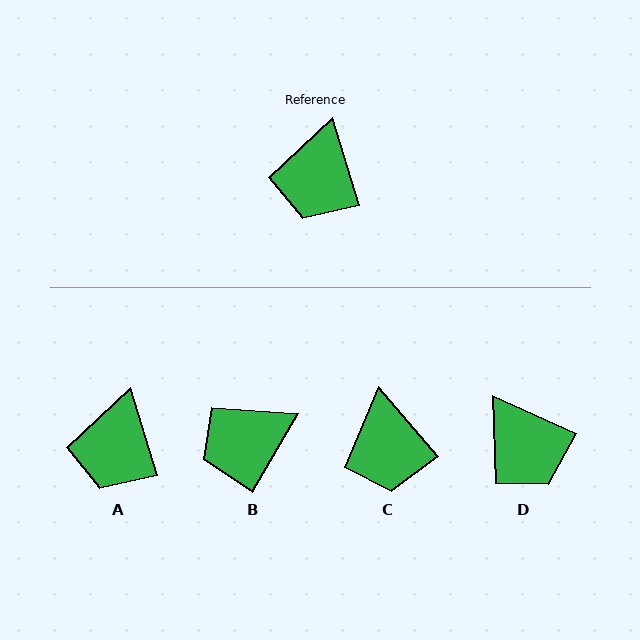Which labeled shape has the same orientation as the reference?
A.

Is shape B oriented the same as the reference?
No, it is off by about 47 degrees.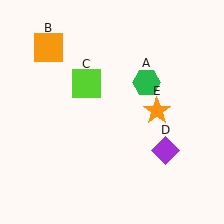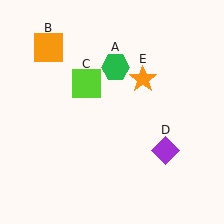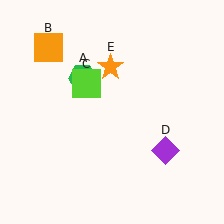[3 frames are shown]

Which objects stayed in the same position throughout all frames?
Orange square (object B) and lime square (object C) and purple diamond (object D) remained stationary.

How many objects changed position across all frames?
2 objects changed position: green hexagon (object A), orange star (object E).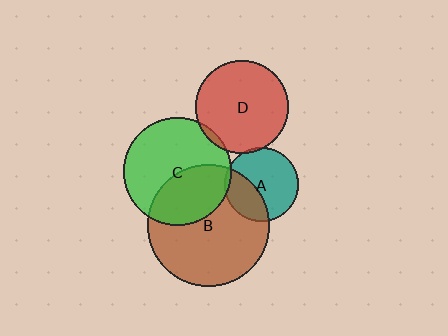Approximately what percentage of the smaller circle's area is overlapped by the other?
Approximately 5%.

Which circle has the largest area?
Circle B (brown).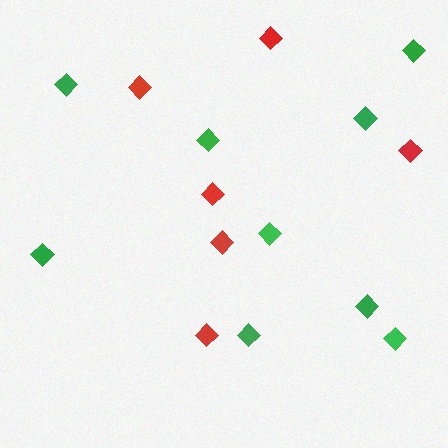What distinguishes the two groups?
There are 2 groups: one group of green diamonds (9) and one group of red diamonds (6).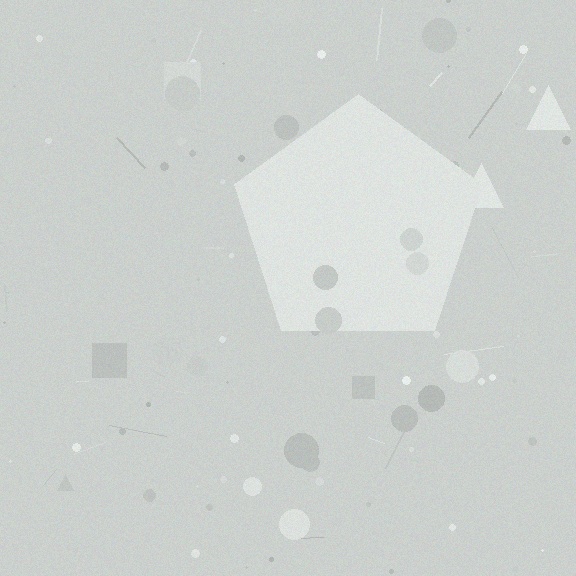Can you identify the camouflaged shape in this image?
The camouflaged shape is a pentagon.